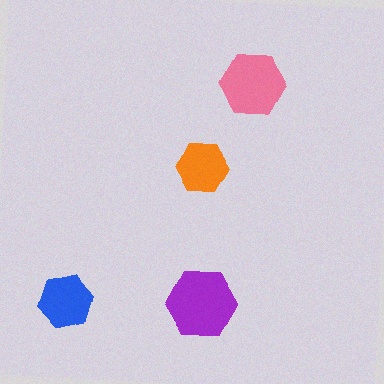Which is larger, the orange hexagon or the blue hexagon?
The blue one.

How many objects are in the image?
There are 4 objects in the image.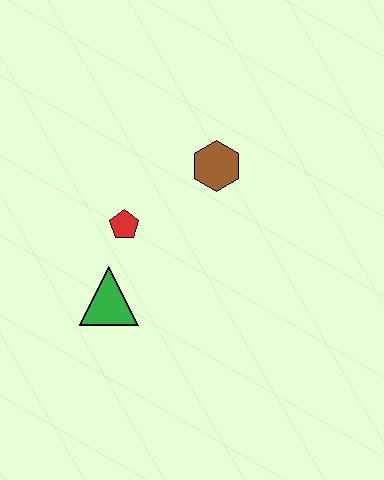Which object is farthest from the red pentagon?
The brown hexagon is farthest from the red pentagon.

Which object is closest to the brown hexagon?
The red pentagon is closest to the brown hexagon.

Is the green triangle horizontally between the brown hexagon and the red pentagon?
No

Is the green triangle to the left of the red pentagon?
Yes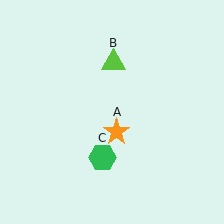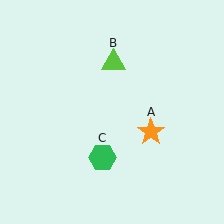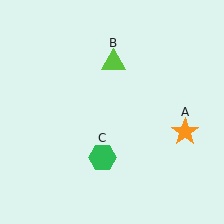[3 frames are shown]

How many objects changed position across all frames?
1 object changed position: orange star (object A).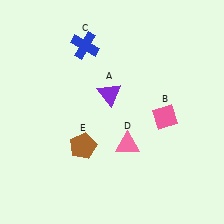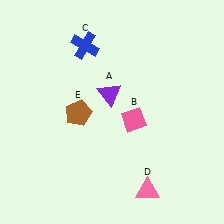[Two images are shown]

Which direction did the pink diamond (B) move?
The pink diamond (B) moved left.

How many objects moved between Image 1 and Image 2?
3 objects moved between the two images.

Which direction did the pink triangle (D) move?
The pink triangle (D) moved down.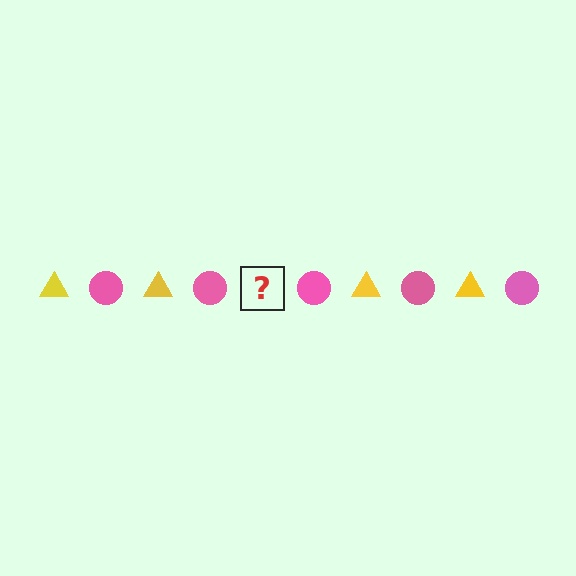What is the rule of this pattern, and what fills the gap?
The rule is that the pattern alternates between yellow triangle and pink circle. The gap should be filled with a yellow triangle.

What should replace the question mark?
The question mark should be replaced with a yellow triangle.